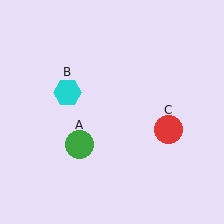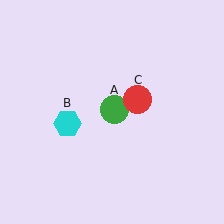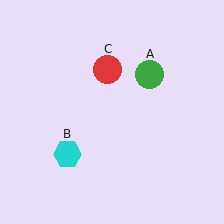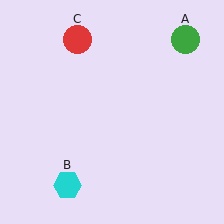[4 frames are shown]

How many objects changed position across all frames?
3 objects changed position: green circle (object A), cyan hexagon (object B), red circle (object C).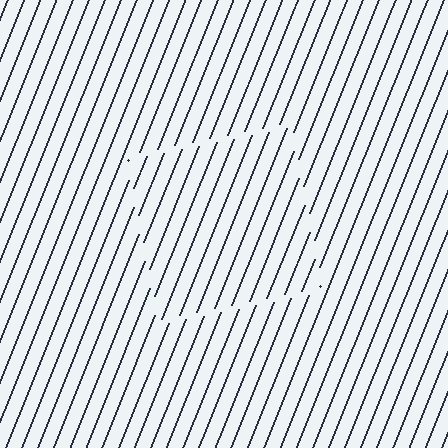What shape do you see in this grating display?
An illusory square. The interior of the shape contains the same grating, shifted by half a period — the contour is defined by the phase discontinuity where line-ends from the inner and outer gratings abut.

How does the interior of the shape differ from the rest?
The interior of the shape contains the same grating, shifted by half a period — the contour is defined by the phase discontinuity where line-ends from the inner and outer gratings abut.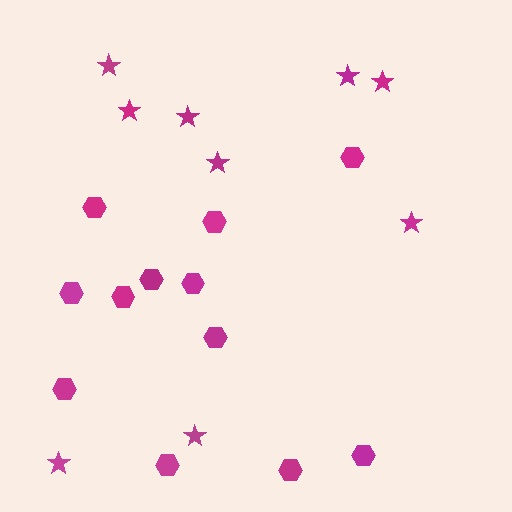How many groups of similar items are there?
There are 2 groups: one group of stars (9) and one group of hexagons (12).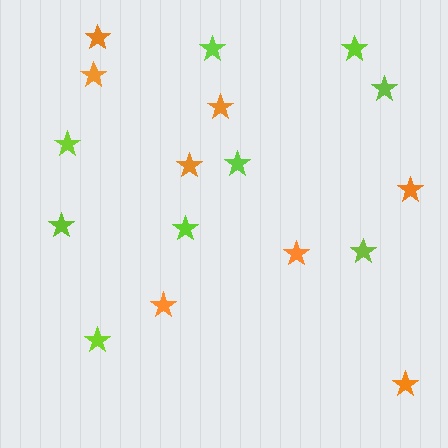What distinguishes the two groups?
There are 2 groups: one group of orange stars (8) and one group of lime stars (9).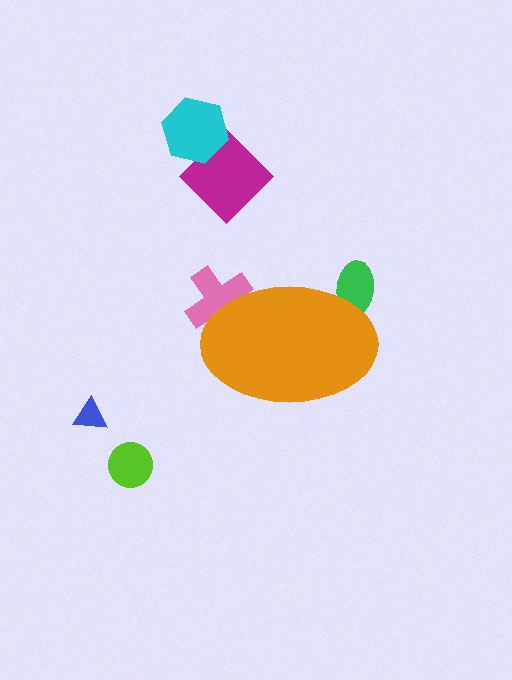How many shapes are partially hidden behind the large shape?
2 shapes are partially hidden.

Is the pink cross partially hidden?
Yes, the pink cross is partially hidden behind the orange ellipse.